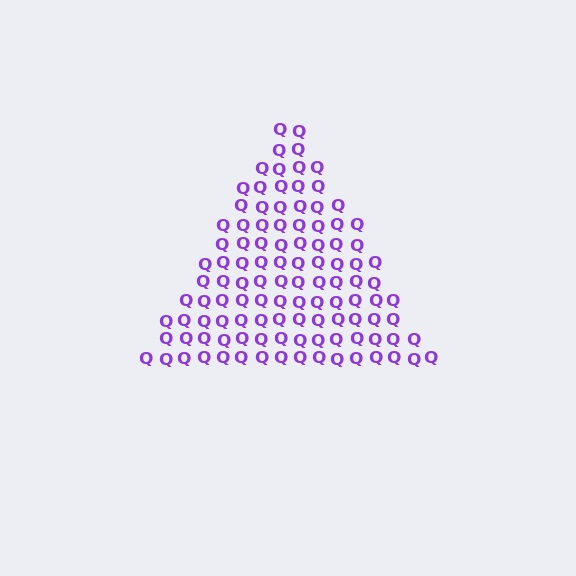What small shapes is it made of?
It is made of small letter Q's.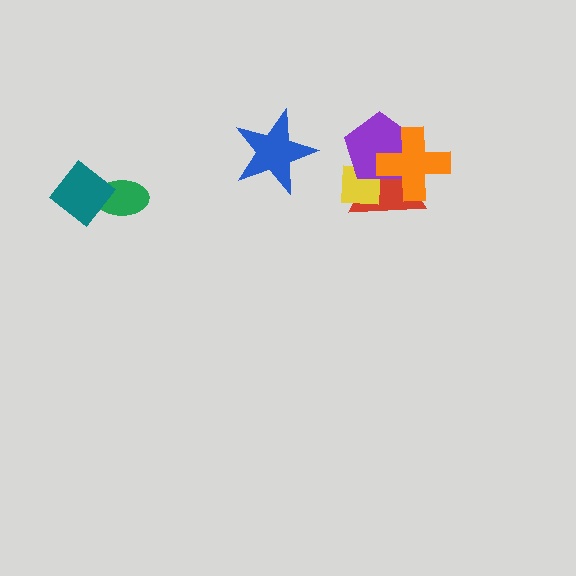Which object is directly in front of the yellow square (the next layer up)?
The purple pentagon is directly in front of the yellow square.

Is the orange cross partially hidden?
No, no other shape covers it.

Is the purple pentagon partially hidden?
Yes, it is partially covered by another shape.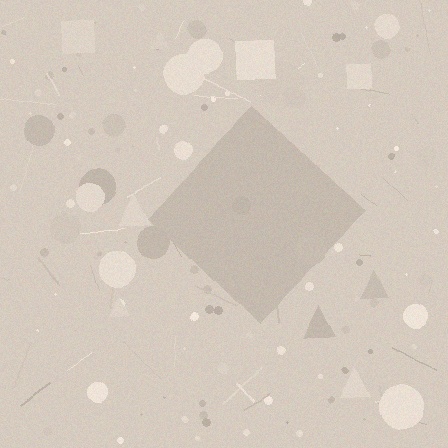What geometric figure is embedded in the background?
A diamond is embedded in the background.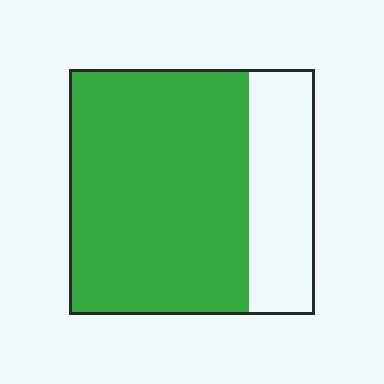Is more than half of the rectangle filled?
Yes.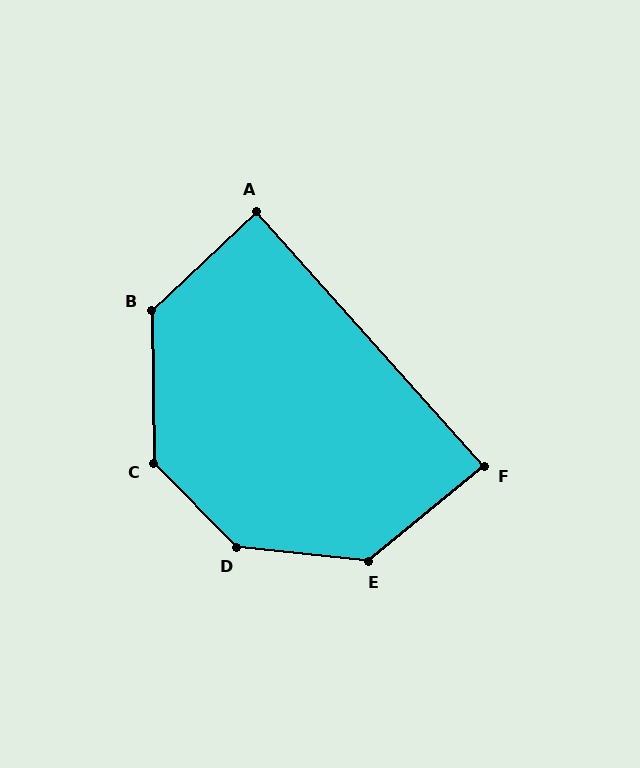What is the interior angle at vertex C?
Approximately 137 degrees (obtuse).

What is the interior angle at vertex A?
Approximately 88 degrees (approximately right).